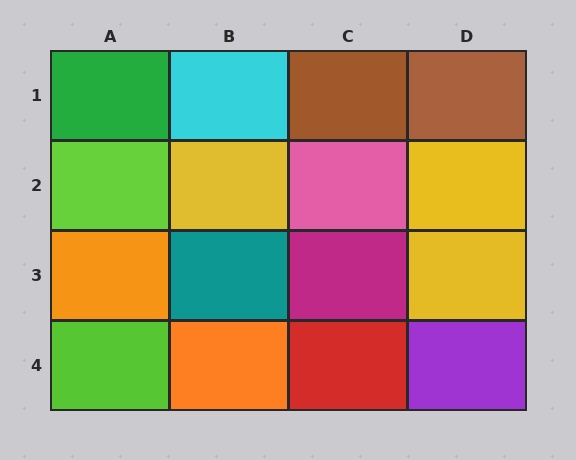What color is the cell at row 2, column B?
Yellow.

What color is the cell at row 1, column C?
Brown.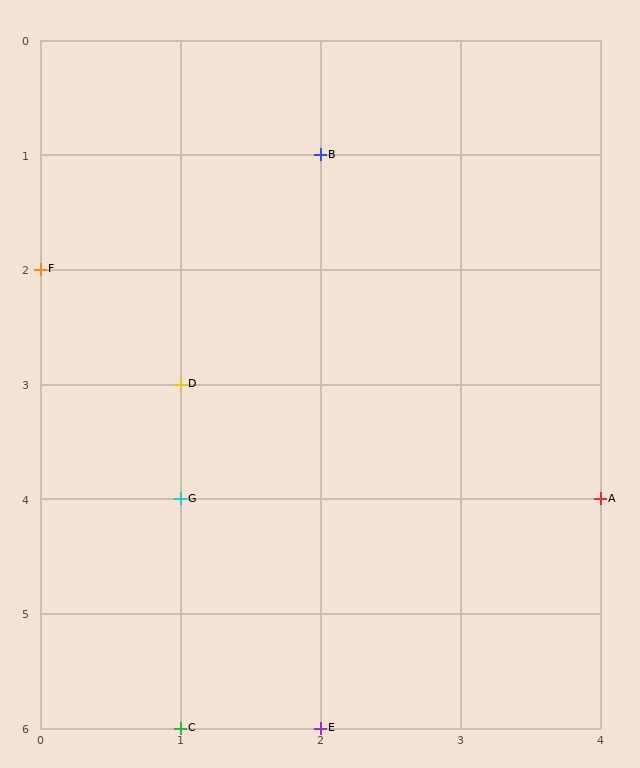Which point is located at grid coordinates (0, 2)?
Point F is at (0, 2).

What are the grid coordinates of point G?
Point G is at grid coordinates (1, 4).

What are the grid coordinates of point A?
Point A is at grid coordinates (4, 4).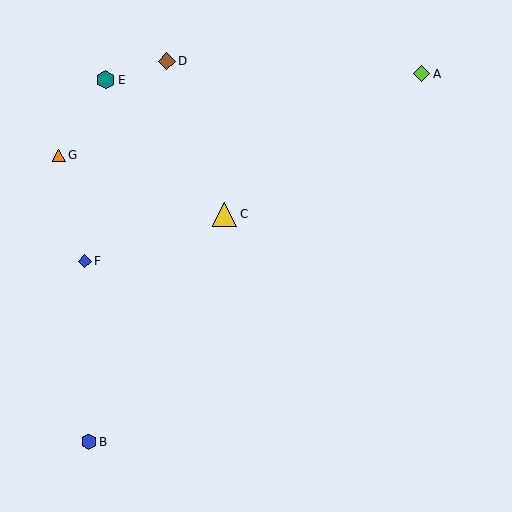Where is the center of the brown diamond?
The center of the brown diamond is at (167, 61).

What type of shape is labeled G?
Shape G is an orange triangle.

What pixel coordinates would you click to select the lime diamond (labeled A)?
Click at (421, 74) to select the lime diamond A.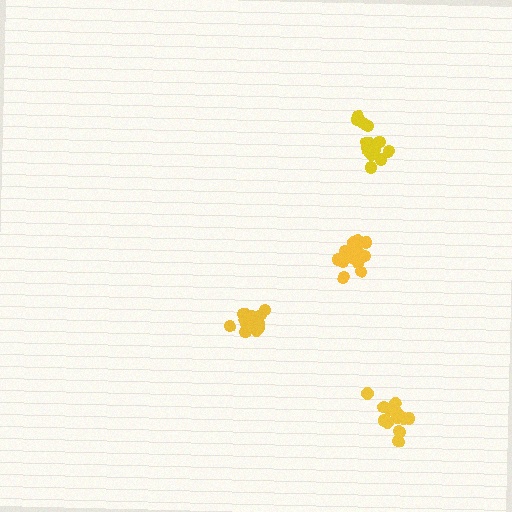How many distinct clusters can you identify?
There are 4 distinct clusters.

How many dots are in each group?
Group 1: 19 dots, Group 2: 15 dots, Group 3: 16 dots, Group 4: 17 dots (67 total).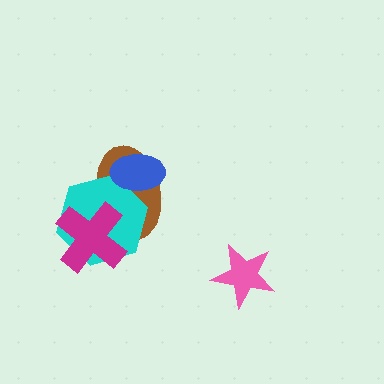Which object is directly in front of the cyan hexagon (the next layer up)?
The magenta cross is directly in front of the cyan hexagon.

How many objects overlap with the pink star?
0 objects overlap with the pink star.